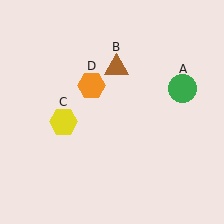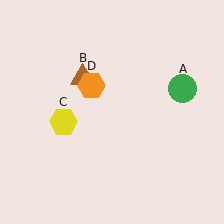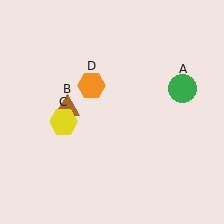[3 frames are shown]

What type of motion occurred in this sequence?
The brown triangle (object B) rotated counterclockwise around the center of the scene.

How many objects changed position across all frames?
1 object changed position: brown triangle (object B).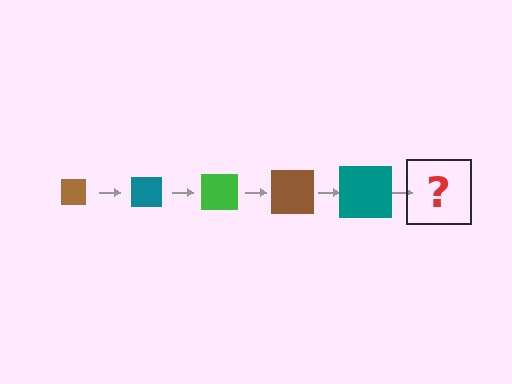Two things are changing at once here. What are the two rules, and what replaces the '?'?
The two rules are that the square grows larger each step and the color cycles through brown, teal, and green. The '?' should be a green square, larger than the previous one.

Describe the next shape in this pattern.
It should be a green square, larger than the previous one.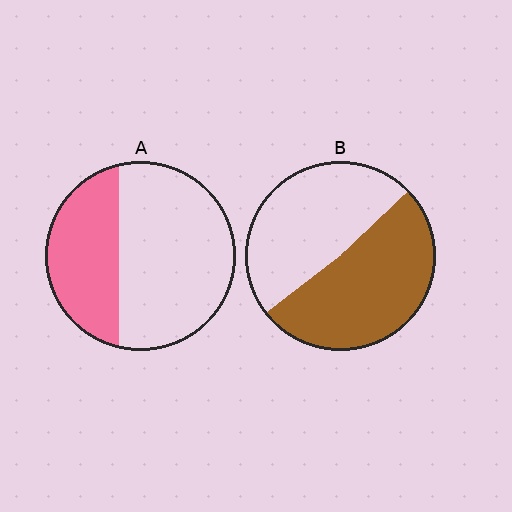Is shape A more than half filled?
No.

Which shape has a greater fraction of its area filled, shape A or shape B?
Shape B.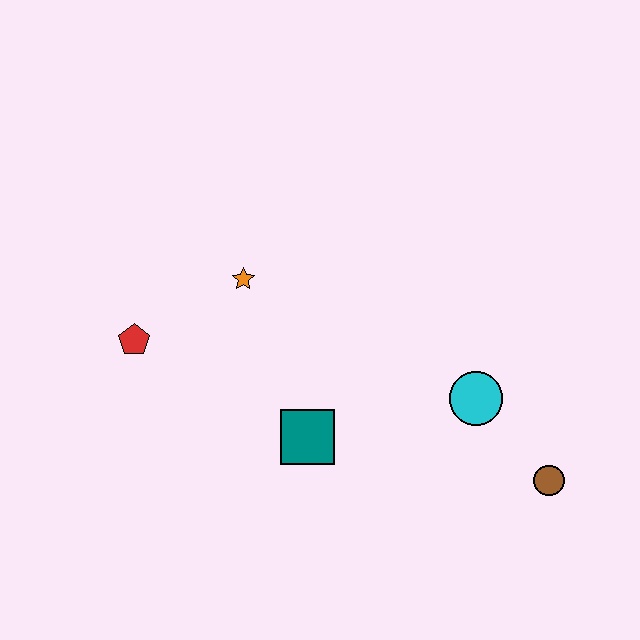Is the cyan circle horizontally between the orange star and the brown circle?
Yes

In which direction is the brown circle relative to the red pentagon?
The brown circle is to the right of the red pentagon.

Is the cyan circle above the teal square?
Yes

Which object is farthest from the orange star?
The brown circle is farthest from the orange star.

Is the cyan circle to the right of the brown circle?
No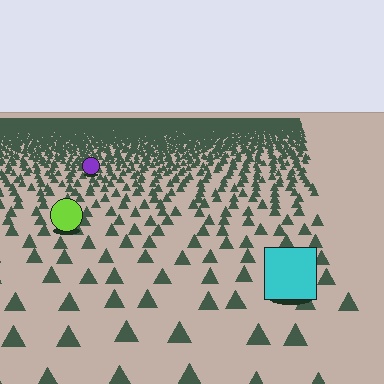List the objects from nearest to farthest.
From nearest to farthest: the cyan square, the lime circle, the purple circle.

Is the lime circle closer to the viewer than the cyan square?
No. The cyan square is closer — you can tell from the texture gradient: the ground texture is coarser near it.